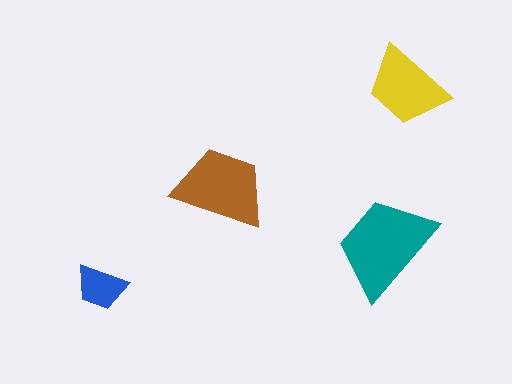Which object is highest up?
The yellow trapezoid is topmost.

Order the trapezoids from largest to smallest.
the teal one, the brown one, the yellow one, the blue one.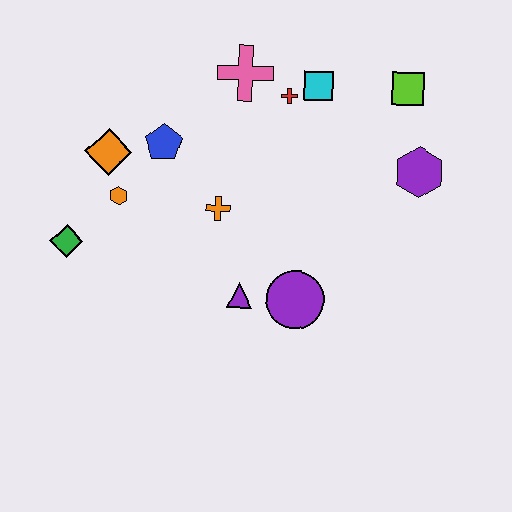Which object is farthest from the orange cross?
The lime square is farthest from the orange cross.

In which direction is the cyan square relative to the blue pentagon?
The cyan square is to the right of the blue pentagon.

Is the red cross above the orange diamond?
Yes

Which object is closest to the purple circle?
The purple triangle is closest to the purple circle.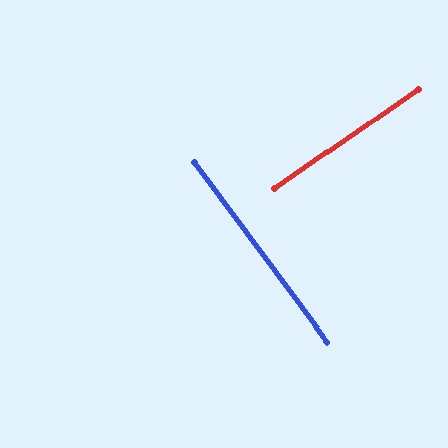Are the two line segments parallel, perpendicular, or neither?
Perpendicular — they meet at approximately 88°.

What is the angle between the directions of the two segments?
Approximately 88 degrees.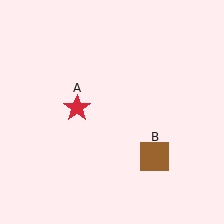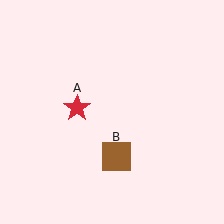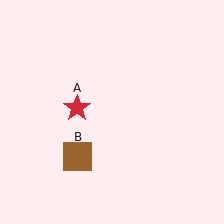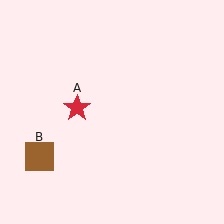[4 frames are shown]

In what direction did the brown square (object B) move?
The brown square (object B) moved left.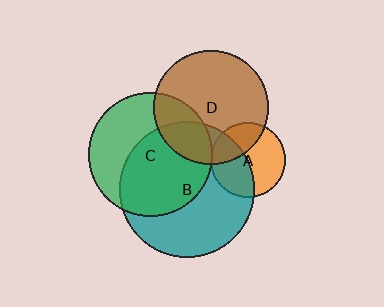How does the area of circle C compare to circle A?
Approximately 2.7 times.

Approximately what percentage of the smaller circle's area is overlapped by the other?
Approximately 45%.